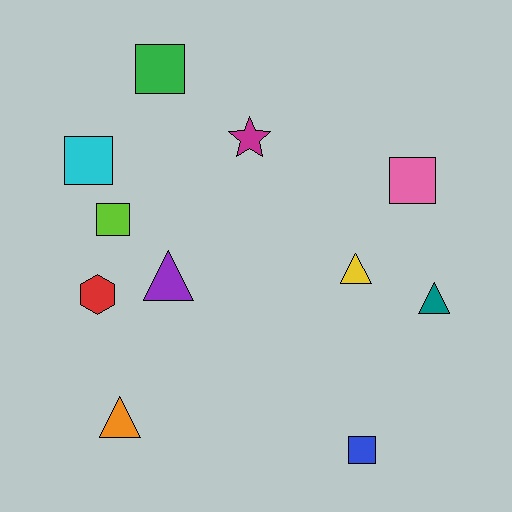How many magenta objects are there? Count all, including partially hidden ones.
There is 1 magenta object.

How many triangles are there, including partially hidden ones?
There are 4 triangles.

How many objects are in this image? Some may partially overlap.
There are 11 objects.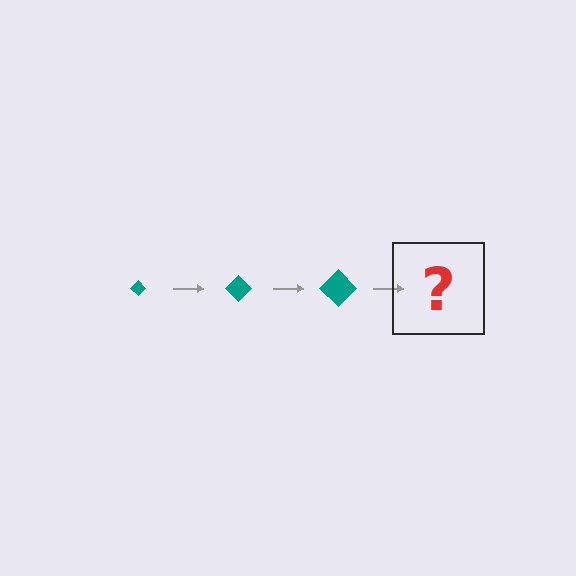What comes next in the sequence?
The next element should be a teal diamond, larger than the previous one.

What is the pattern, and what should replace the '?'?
The pattern is that the diamond gets progressively larger each step. The '?' should be a teal diamond, larger than the previous one.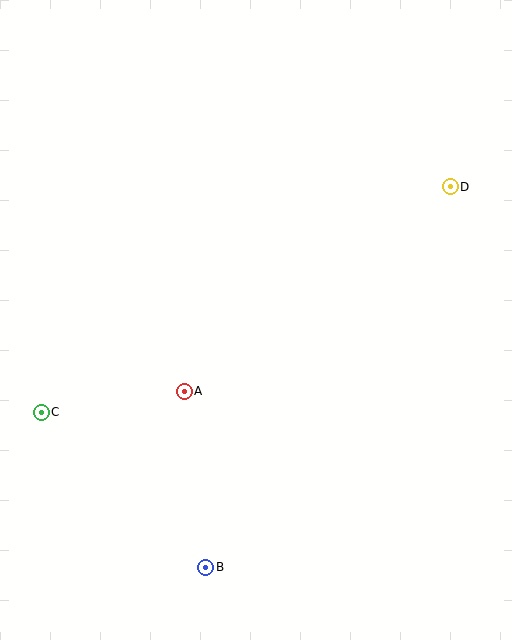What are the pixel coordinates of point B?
Point B is at (206, 567).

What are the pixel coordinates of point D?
Point D is at (450, 187).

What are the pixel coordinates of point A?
Point A is at (184, 391).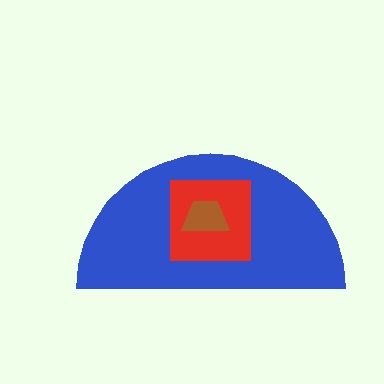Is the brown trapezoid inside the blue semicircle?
Yes.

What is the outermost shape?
The blue semicircle.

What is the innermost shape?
The brown trapezoid.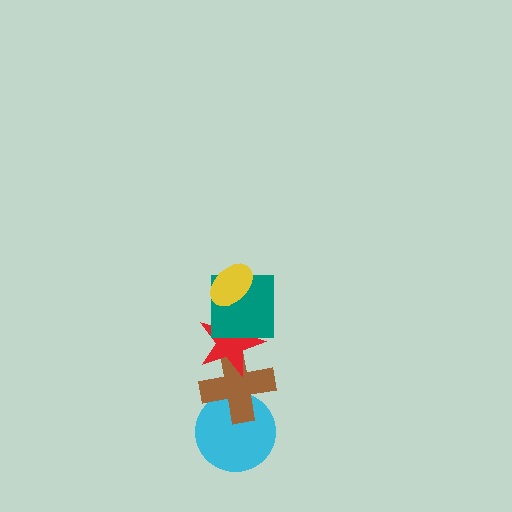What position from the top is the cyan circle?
The cyan circle is 5th from the top.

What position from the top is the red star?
The red star is 3rd from the top.